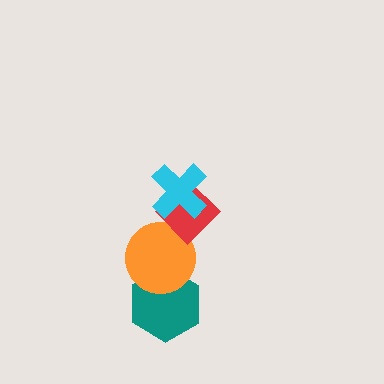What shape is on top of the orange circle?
The red diamond is on top of the orange circle.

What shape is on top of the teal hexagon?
The orange circle is on top of the teal hexagon.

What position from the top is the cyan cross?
The cyan cross is 1st from the top.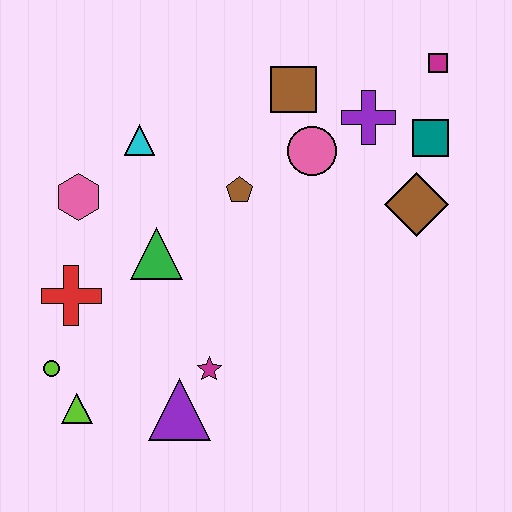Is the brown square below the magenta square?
Yes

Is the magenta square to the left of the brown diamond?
No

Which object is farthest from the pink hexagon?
The magenta square is farthest from the pink hexagon.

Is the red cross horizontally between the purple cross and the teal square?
No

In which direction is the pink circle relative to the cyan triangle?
The pink circle is to the right of the cyan triangle.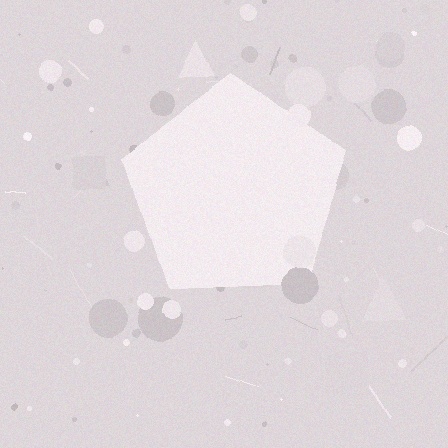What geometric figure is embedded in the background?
A pentagon is embedded in the background.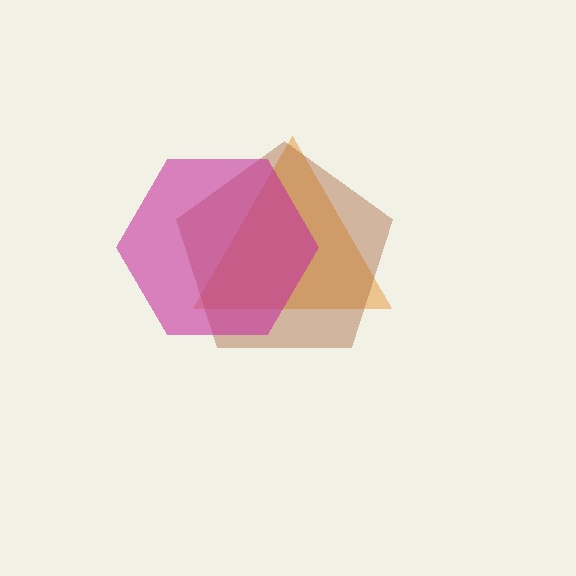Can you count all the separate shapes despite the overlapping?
Yes, there are 3 separate shapes.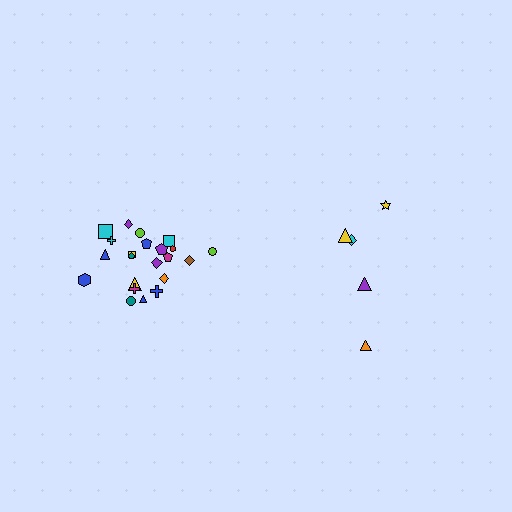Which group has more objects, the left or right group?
The left group.